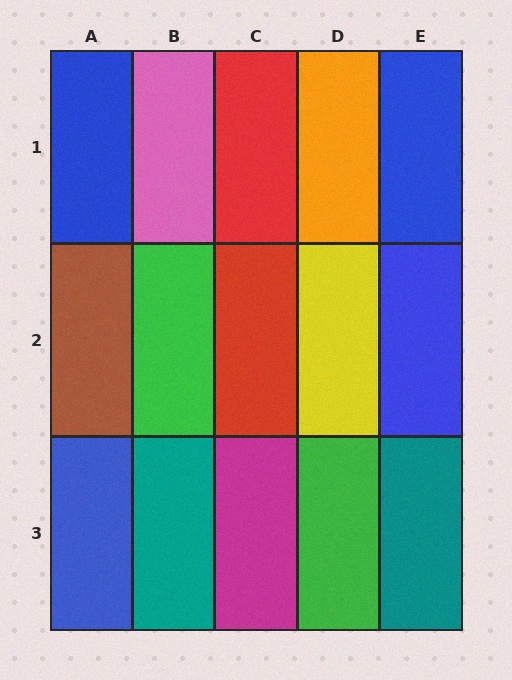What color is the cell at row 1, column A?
Blue.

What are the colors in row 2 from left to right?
Brown, green, red, yellow, blue.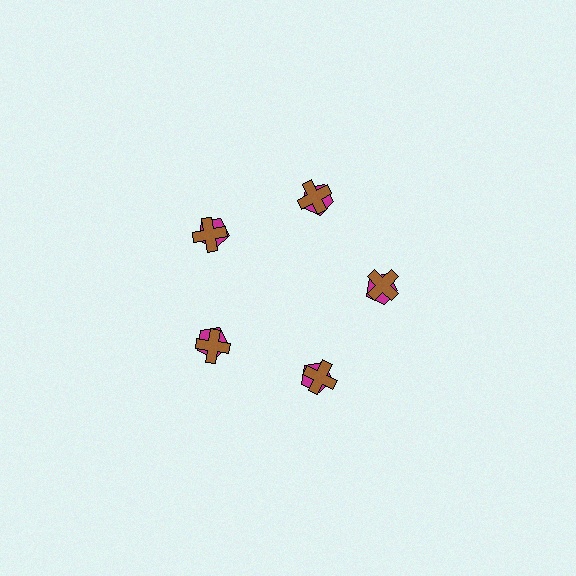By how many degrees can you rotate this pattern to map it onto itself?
The pattern maps onto itself every 72 degrees of rotation.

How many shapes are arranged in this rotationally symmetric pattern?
There are 10 shapes, arranged in 5 groups of 2.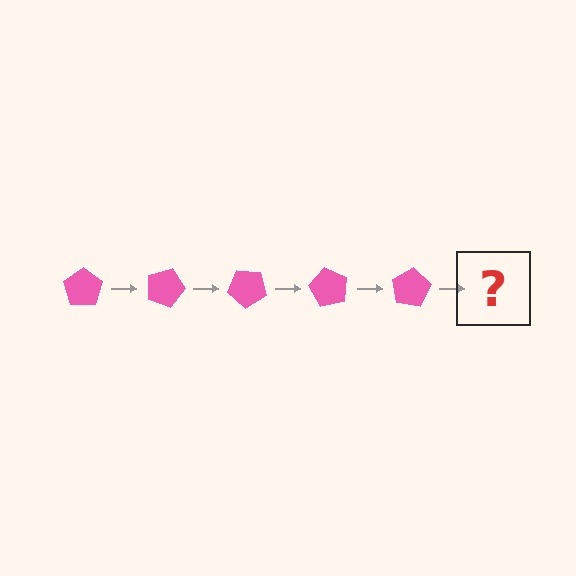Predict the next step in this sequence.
The next step is a pink pentagon rotated 100 degrees.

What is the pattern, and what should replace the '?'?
The pattern is that the pentagon rotates 20 degrees each step. The '?' should be a pink pentagon rotated 100 degrees.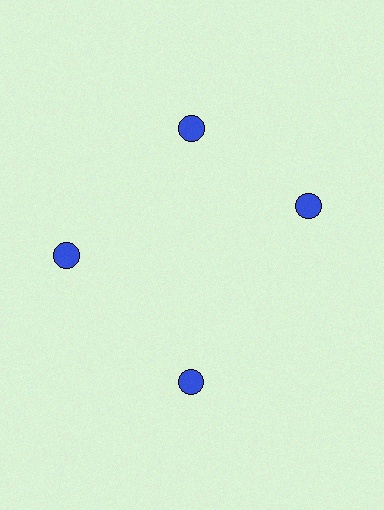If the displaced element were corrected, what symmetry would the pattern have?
It would have 4-fold rotational symmetry — the pattern would map onto itself every 90 degrees.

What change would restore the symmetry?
The symmetry would be restored by rotating it back into even spacing with its neighbors so that all 4 circles sit at equal angles and equal distance from the center.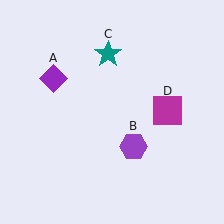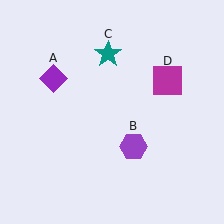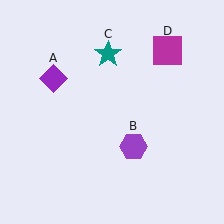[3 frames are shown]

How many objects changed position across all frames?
1 object changed position: magenta square (object D).